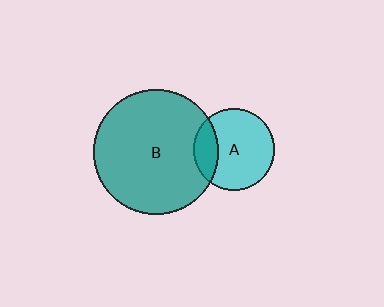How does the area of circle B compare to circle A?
Approximately 2.4 times.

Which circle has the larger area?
Circle B (teal).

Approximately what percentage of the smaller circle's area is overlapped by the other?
Approximately 20%.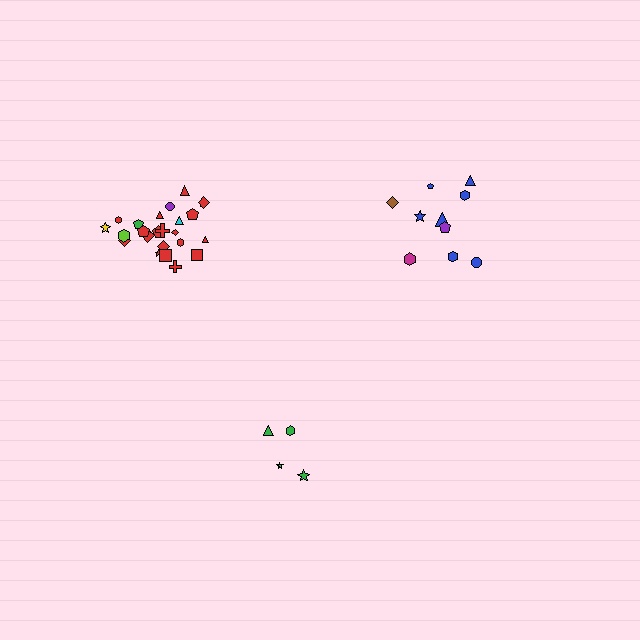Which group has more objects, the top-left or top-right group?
The top-left group.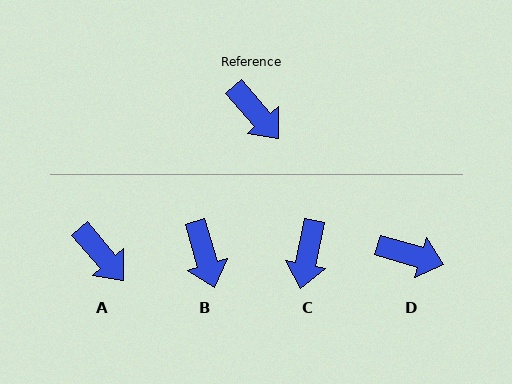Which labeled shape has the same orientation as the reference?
A.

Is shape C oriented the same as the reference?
No, it is off by about 52 degrees.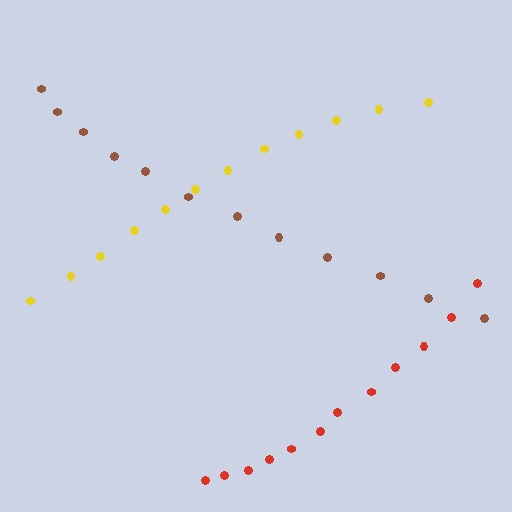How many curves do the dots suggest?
There are 3 distinct paths.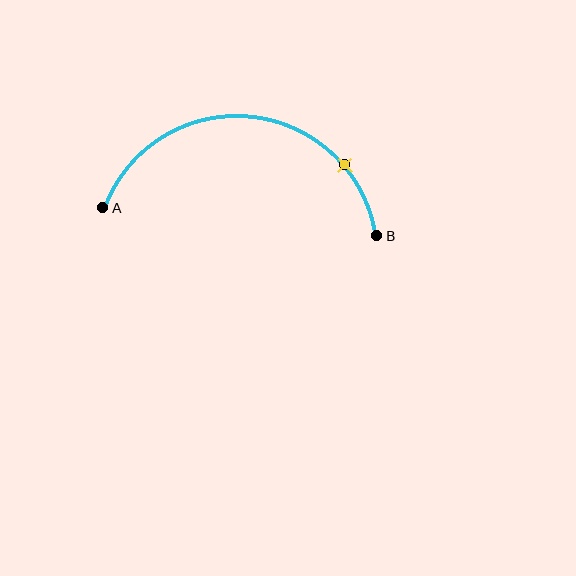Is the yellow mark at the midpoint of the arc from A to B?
No. The yellow mark lies on the arc but is closer to endpoint B. The arc midpoint would be at the point on the curve equidistant along the arc from both A and B.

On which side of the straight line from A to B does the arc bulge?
The arc bulges above the straight line connecting A and B.